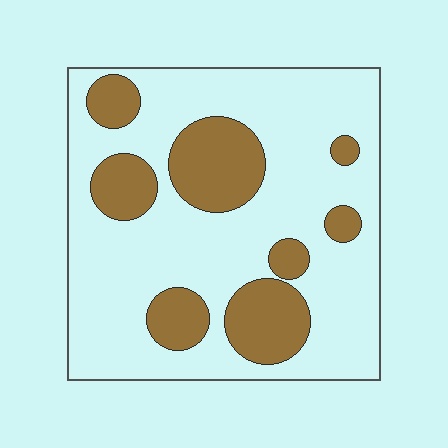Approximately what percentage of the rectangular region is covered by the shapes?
Approximately 25%.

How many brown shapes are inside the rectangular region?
8.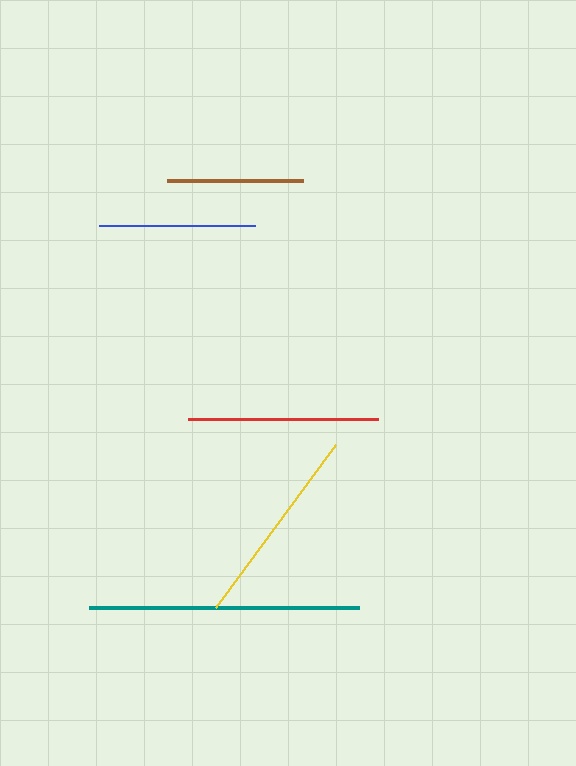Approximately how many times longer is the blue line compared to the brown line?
The blue line is approximately 1.1 times the length of the brown line.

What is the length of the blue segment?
The blue segment is approximately 156 pixels long.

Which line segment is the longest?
The teal line is the longest at approximately 269 pixels.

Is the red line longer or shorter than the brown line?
The red line is longer than the brown line.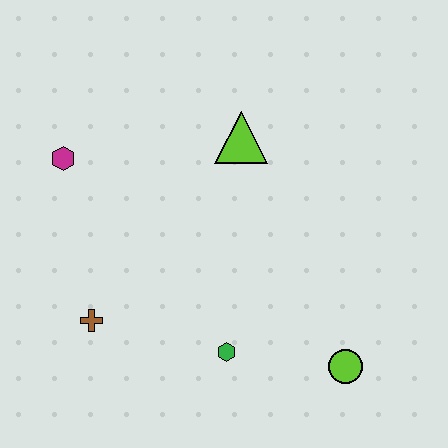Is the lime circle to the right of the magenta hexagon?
Yes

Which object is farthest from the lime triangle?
The lime circle is farthest from the lime triangle.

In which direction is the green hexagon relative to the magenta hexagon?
The green hexagon is below the magenta hexagon.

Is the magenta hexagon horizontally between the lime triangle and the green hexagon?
No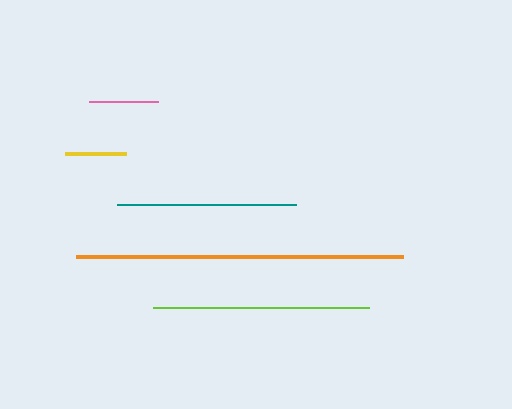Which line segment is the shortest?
The yellow line is the shortest at approximately 61 pixels.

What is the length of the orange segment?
The orange segment is approximately 326 pixels long.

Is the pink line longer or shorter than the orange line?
The orange line is longer than the pink line.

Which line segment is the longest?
The orange line is the longest at approximately 326 pixels.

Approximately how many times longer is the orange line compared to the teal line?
The orange line is approximately 1.8 times the length of the teal line.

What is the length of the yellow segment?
The yellow segment is approximately 61 pixels long.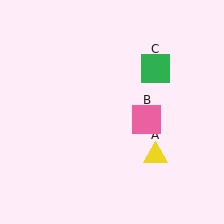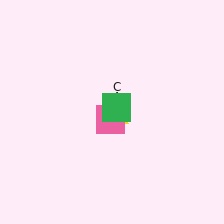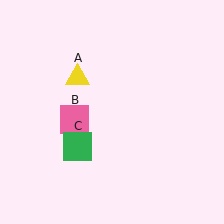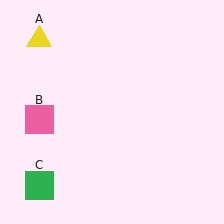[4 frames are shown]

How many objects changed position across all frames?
3 objects changed position: yellow triangle (object A), pink square (object B), green square (object C).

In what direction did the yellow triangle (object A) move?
The yellow triangle (object A) moved up and to the left.